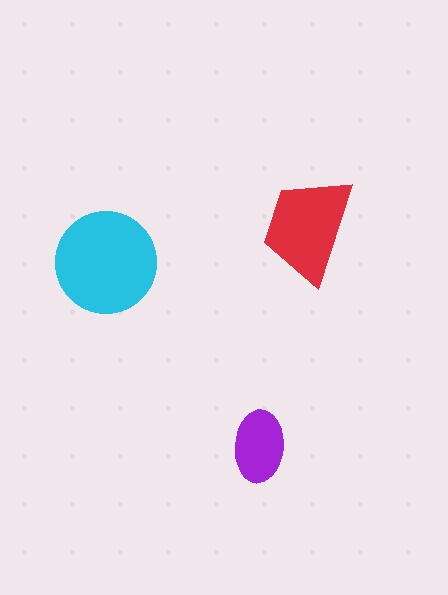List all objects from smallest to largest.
The purple ellipse, the red trapezoid, the cyan circle.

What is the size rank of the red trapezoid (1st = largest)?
2nd.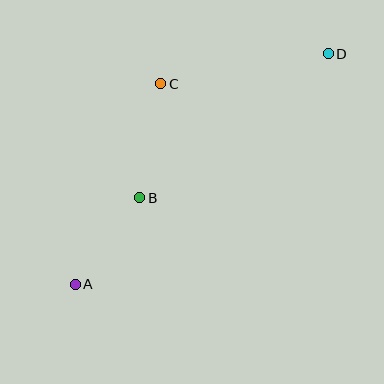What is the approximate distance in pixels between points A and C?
The distance between A and C is approximately 218 pixels.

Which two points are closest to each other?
Points A and B are closest to each other.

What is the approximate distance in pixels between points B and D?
The distance between B and D is approximately 237 pixels.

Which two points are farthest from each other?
Points A and D are farthest from each other.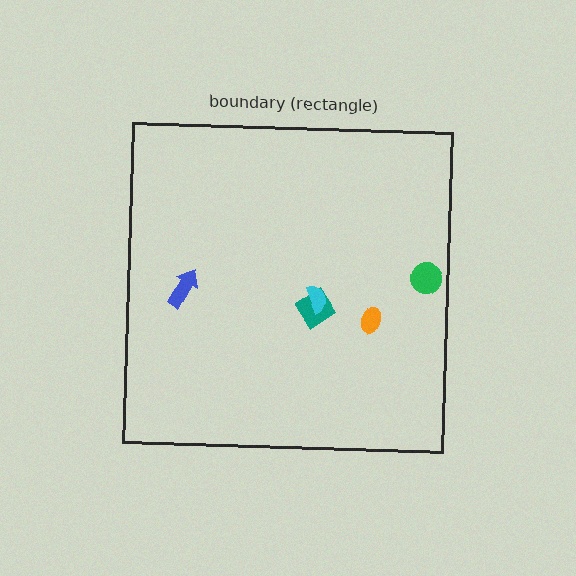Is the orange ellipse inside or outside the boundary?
Inside.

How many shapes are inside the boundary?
5 inside, 0 outside.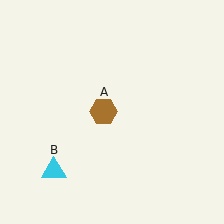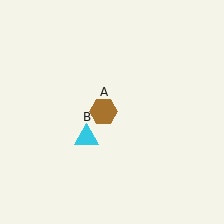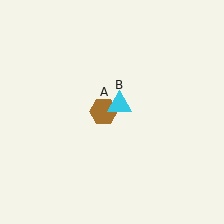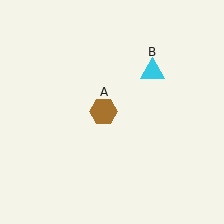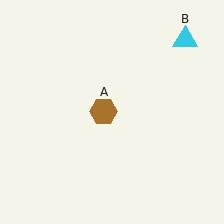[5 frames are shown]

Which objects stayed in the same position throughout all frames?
Brown hexagon (object A) remained stationary.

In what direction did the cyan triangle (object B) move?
The cyan triangle (object B) moved up and to the right.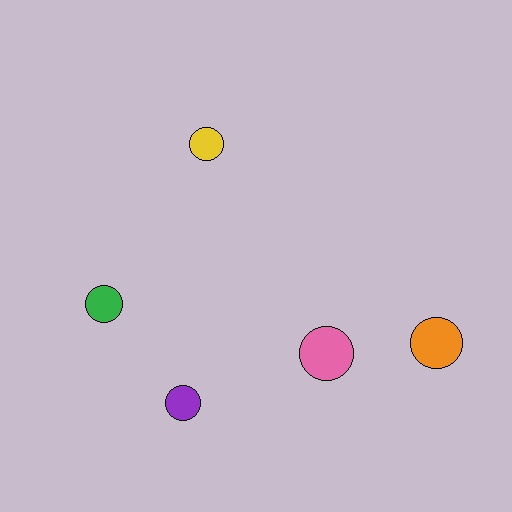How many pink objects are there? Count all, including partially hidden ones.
There is 1 pink object.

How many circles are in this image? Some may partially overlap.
There are 5 circles.